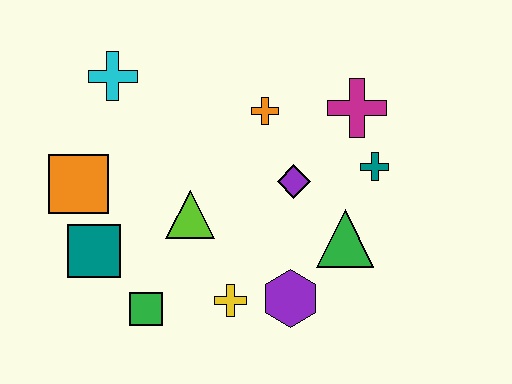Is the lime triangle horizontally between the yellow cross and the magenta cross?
No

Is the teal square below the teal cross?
Yes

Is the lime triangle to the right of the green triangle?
No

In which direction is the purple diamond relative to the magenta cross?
The purple diamond is below the magenta cross.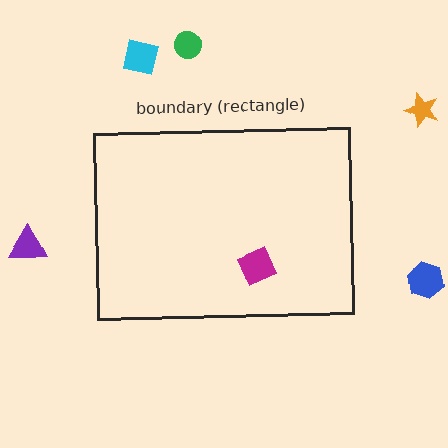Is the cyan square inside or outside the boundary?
Outside.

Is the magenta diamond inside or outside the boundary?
Inside.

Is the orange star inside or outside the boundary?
Outside.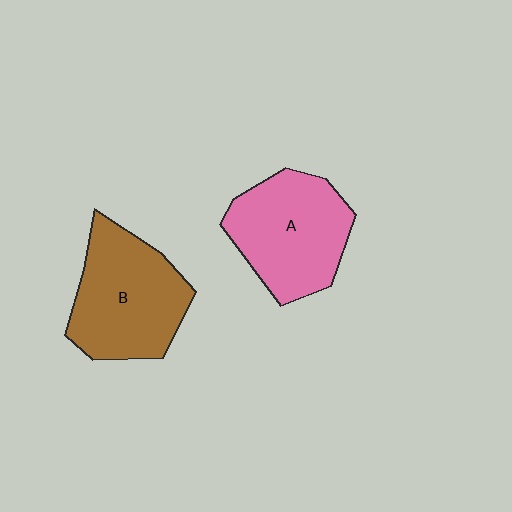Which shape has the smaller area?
Shape A (pink).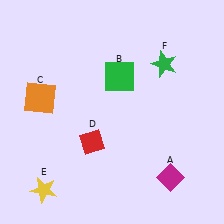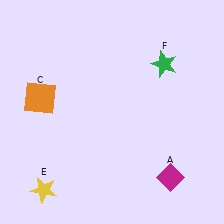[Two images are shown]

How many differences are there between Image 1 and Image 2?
There are 2 differences between the two images.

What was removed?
The red diamond (D), the green square (B) were removed in Image 2.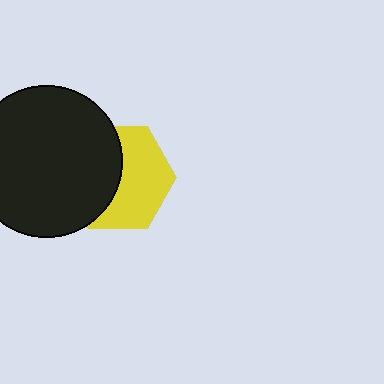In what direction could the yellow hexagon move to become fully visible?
The yellow hexagon could move right. That would shift it out from behind the black circle entirely.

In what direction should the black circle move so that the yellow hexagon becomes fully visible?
The black circle should move left. That is the shortest direction to clear the overlap and leave the yellow hexagon fully visible.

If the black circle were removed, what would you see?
You would see the complete yellow hexagon.